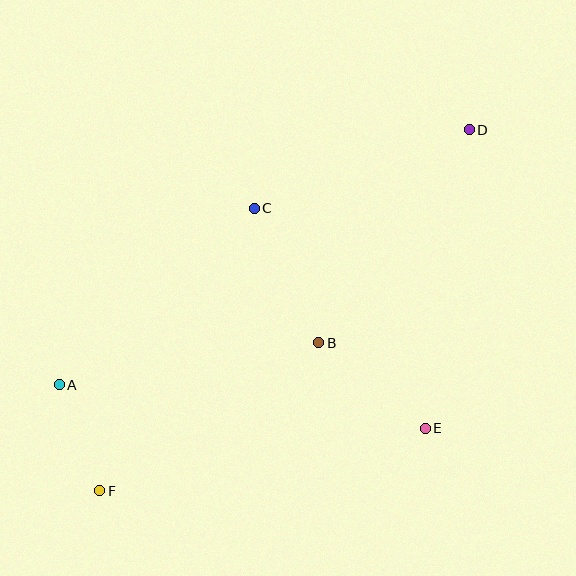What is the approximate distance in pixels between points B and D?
The distance between B and D is approximately 261 pixels.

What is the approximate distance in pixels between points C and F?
The distance between C and F is approximately 322 pixels.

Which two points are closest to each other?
Points A and F are closest to each other.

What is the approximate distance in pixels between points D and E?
The distance between D and E is approximately 302 pixels.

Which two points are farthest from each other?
Points D and F are farthest from each other.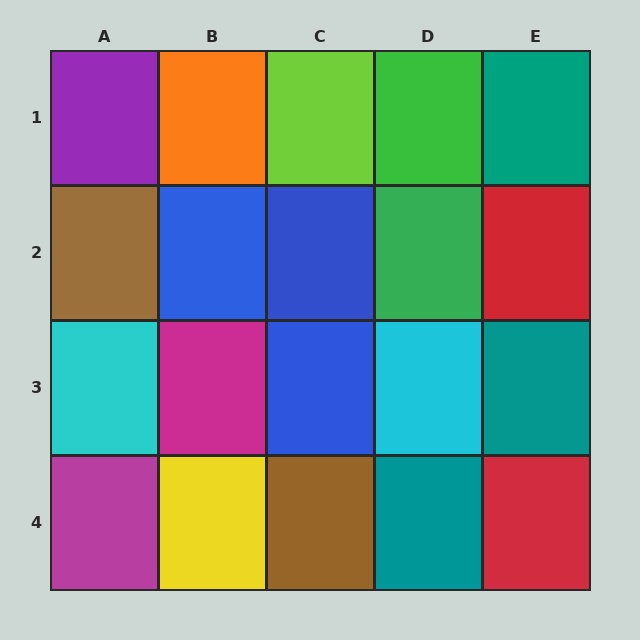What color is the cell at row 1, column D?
Green.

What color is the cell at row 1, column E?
Teal.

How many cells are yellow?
1 cell is yellow.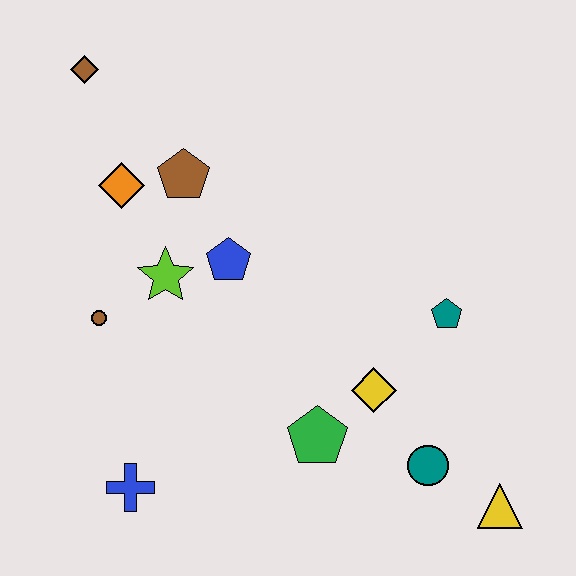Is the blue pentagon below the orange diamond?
Yes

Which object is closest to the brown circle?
The lime star is closest to the brown circle.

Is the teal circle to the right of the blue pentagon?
Yes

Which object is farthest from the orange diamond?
The yellow triangle is farthest from the orange diamond.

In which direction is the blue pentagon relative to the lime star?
The blue pentagon is to the right of the lime star.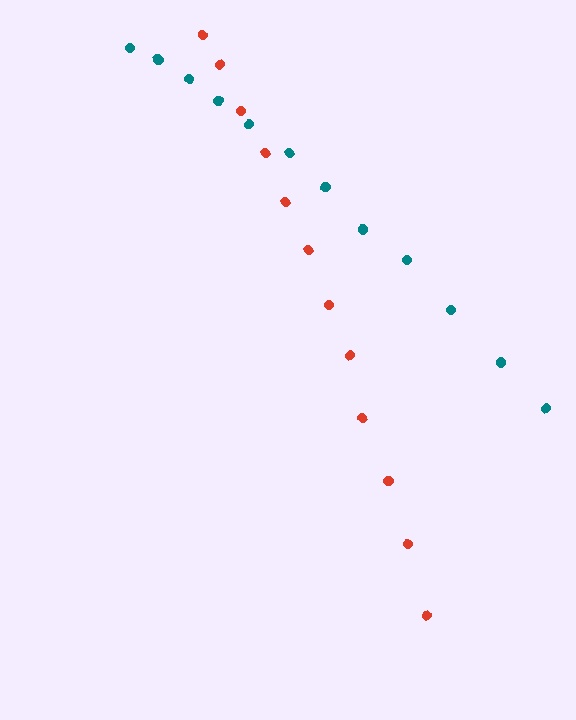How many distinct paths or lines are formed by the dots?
There are 2 distinct paths.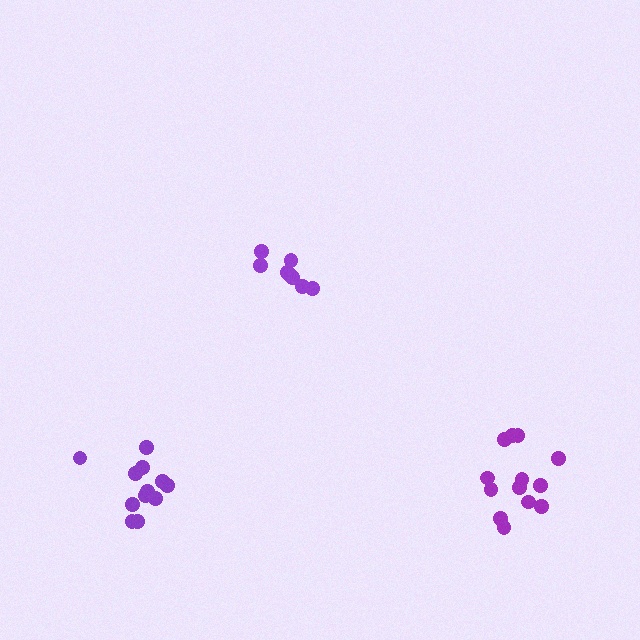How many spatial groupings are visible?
There are 3 spatial groupings.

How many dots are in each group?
Group 1: 8 dots, Group 2: 13 dots, Group 3: 12 dots (33 total).